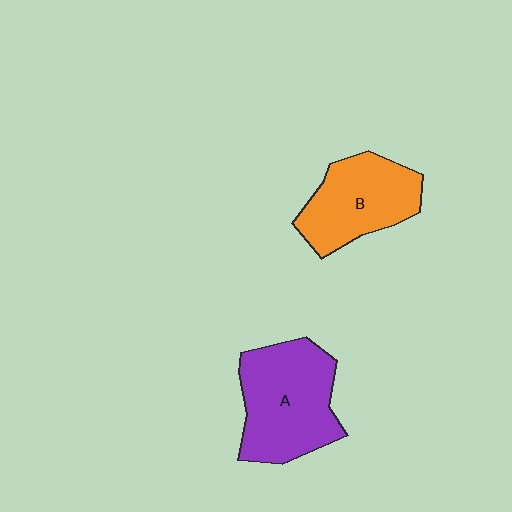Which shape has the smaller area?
Shape B (orange).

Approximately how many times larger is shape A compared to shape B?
Approximately 1.2 times.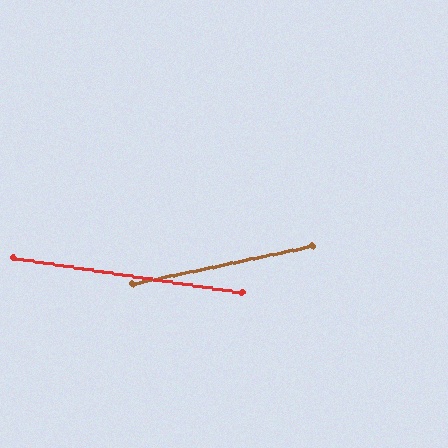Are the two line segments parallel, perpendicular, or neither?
Neither parallel nor perpendicular — they differ by about 20°.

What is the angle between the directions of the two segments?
Approximately 20 degrees.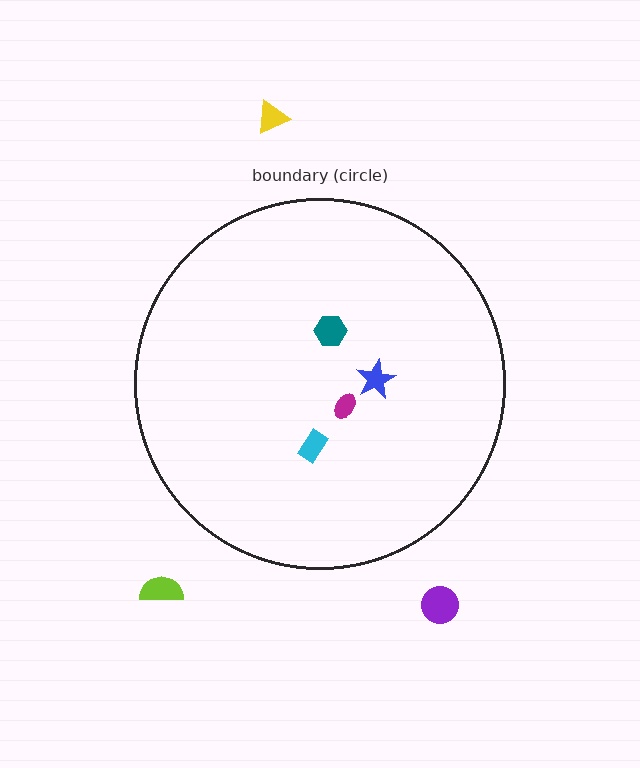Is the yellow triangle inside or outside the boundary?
Outside.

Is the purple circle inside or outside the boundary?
Outside.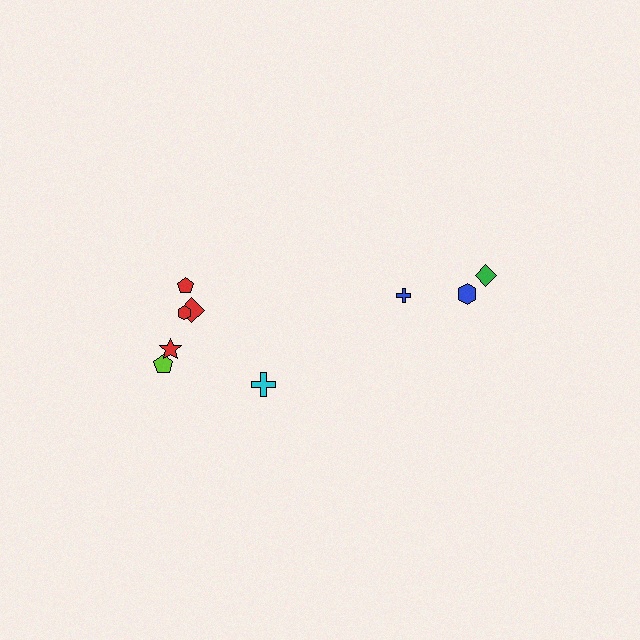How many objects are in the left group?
There are 6 objects.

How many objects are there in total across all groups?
There are 9 objects.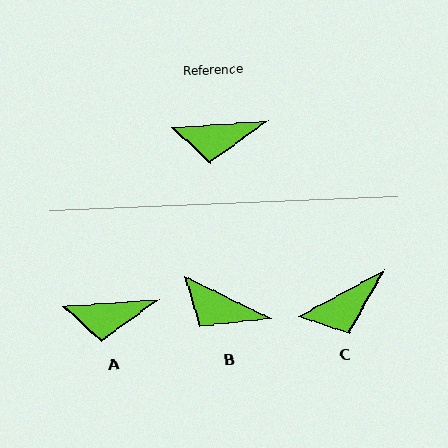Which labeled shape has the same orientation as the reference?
A.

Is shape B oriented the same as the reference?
No, it is off by about 30 degrees.